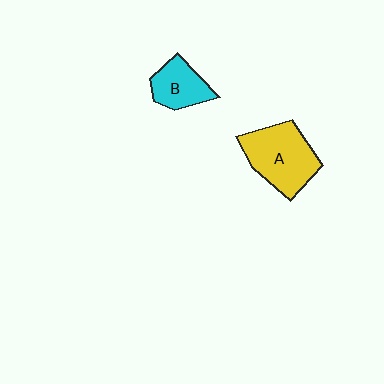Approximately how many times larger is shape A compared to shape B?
Approximately 1.7 times.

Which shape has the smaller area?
Shape B (cyan).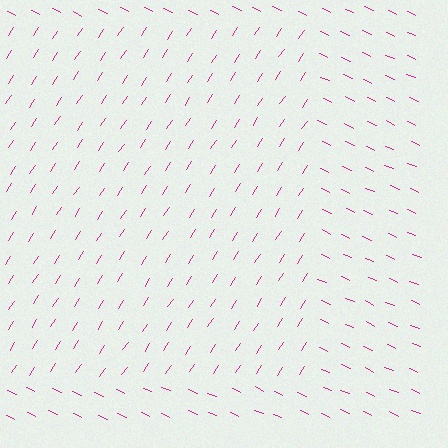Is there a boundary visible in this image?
Yes, there is a texture boundary formed by a change in line orientation.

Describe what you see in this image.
The image is filled with small magenta line segments. A rectangle region in the image has lines oriented differently from the surrounding lines, creating a visible texture boundary.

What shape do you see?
I see a rectangle.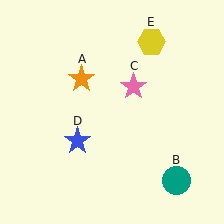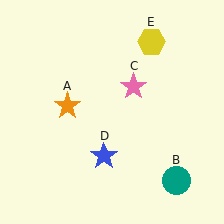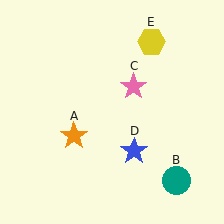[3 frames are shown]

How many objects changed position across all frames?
2 objects changed position: orange star (object A), blue star (object D).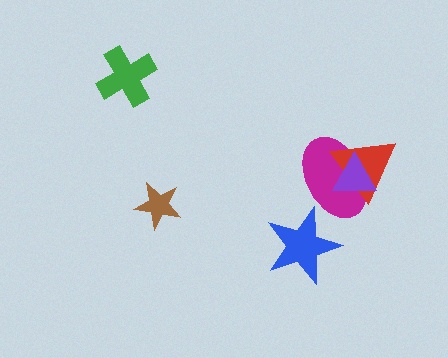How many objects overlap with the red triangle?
2 objects overlap with the red triangle.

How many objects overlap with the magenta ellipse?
3 objects overlap with the magenta ellipse.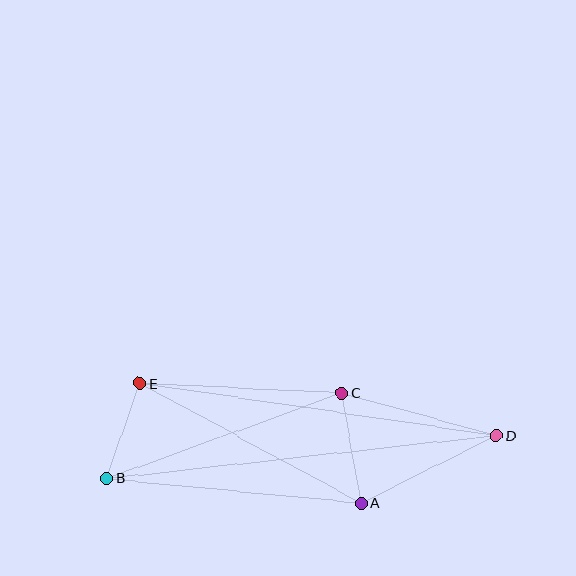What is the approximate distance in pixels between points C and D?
The distance between C and D is approximately 160 pixels.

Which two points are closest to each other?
Points B and E are closest to each other.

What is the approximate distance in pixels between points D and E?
The distance between D and E is approximately 360 pixels.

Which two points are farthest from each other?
Points B and D are farthest from each other.